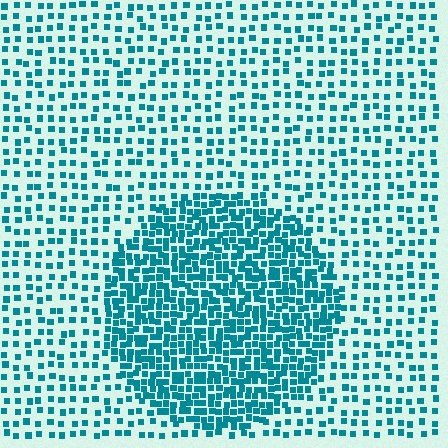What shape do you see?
I see a circle.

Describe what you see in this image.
The image contains small teal elements arranged at two different densities. A circle-shaped region is visible where the elements are more densely packed than the surrounding area.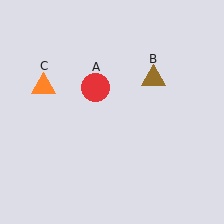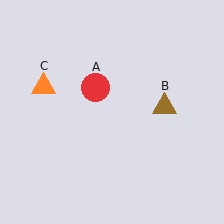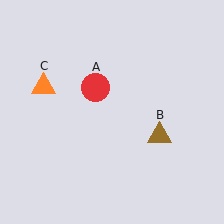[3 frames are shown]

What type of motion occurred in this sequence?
The brown triangle (object B) rotated clockwise around the center of the scene.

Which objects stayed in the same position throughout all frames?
Red circle (object A) and orange triangle (object C) remained stationary.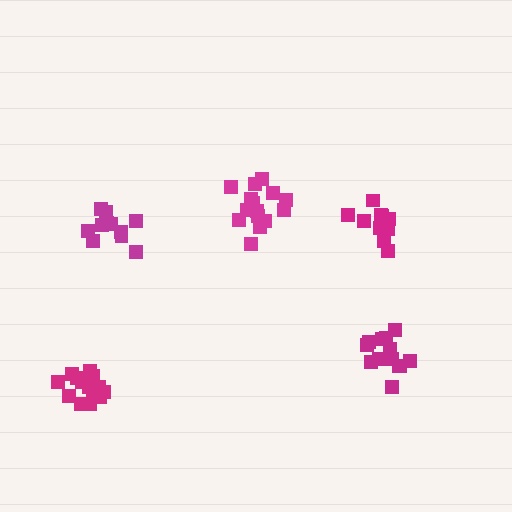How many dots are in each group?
Group 1: 11 dots, Group 2: 13 dots, Group 3: 14 dots, Group 4: 15 dots, Group 5: 15 dots (68 total).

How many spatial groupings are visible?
There are 5 spatial groupings.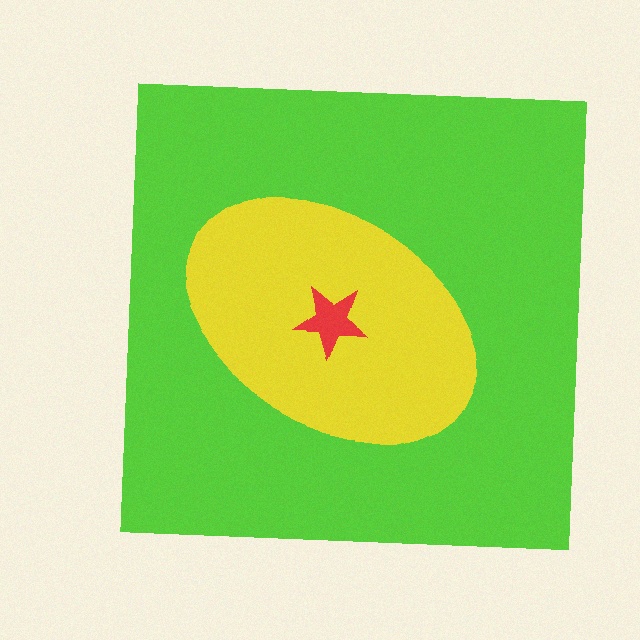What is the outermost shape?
The lime square.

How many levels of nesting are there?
3.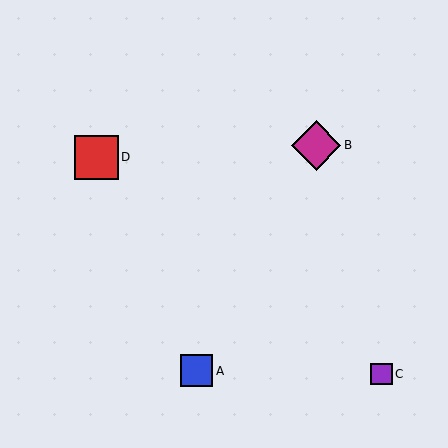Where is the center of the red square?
The center of the red square is at (96, 157).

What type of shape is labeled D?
Shape D is a red square.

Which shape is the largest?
The magenta diamond (labeled B) is the largest.